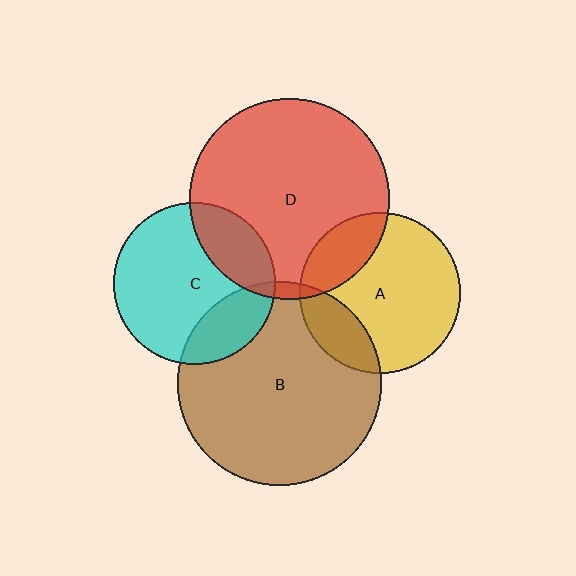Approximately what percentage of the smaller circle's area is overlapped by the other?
Approximately 20%.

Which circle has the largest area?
Circle B (brown).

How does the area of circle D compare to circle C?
Approximately 1.5 times.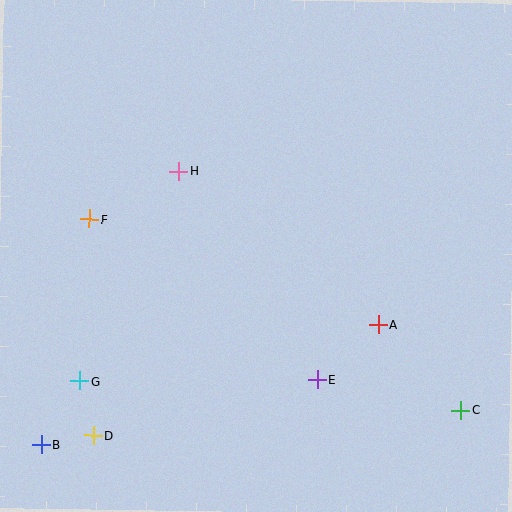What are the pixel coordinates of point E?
Point E is at (317, 379).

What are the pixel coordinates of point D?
Point D is at (94, 435).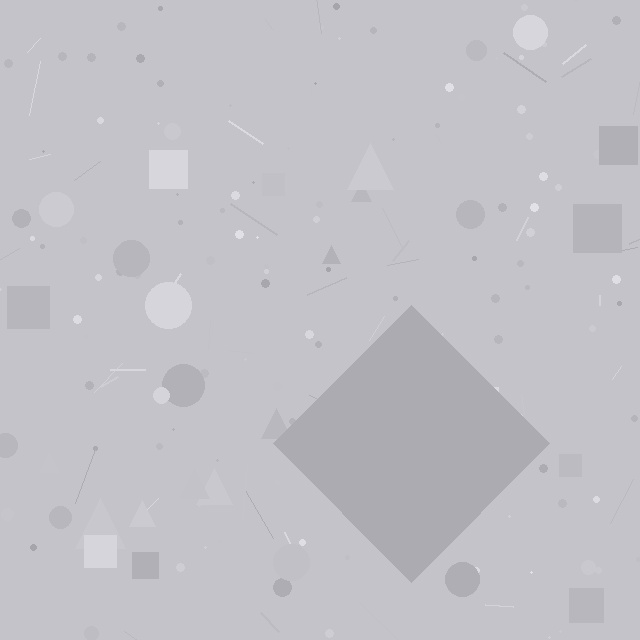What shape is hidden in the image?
A diamond is hidden in the image.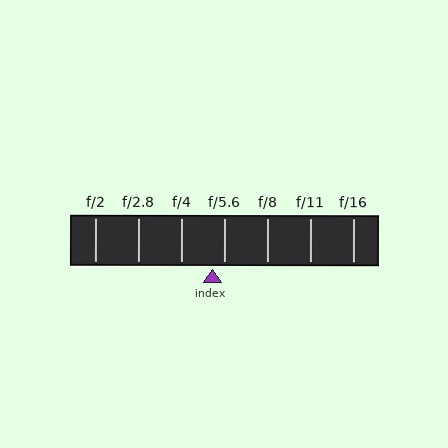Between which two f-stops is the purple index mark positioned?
The index mark is between f/4 and f/5.6.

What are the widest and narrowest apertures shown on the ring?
The widest aperture shown is f/2 and the narrowest is f/16.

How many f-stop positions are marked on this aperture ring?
There are 7 f-stop positions marked.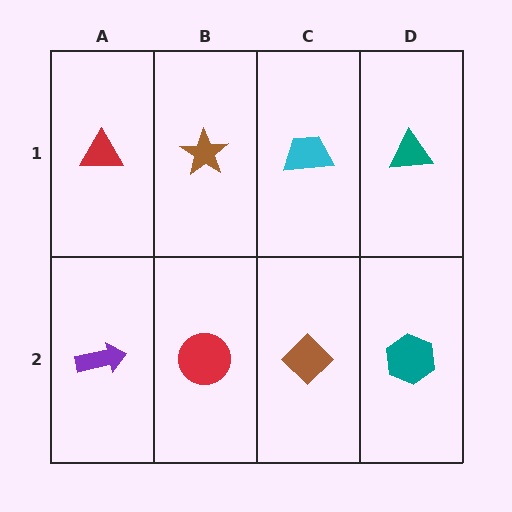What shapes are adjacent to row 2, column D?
A teal triangle (row 1, column D), a brown diamond (row 2, column C).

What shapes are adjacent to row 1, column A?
A purple arrow (row 2, column A), a brown star (row 1, column B).